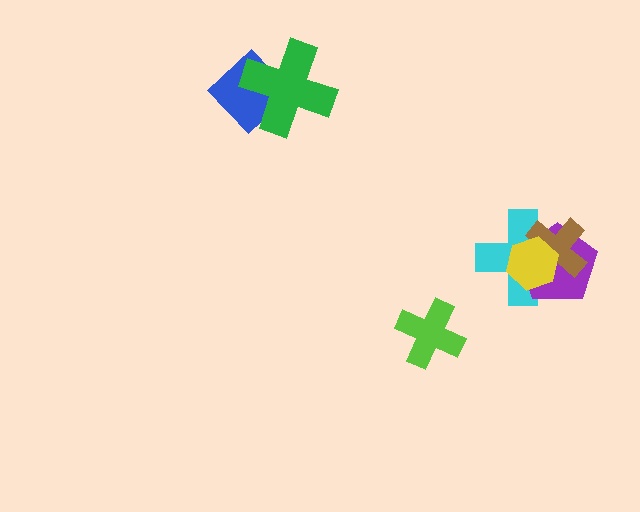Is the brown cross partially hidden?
Yes, it is partially covered by another shape.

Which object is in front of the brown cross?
The yellow hexagon is in front of the brown cross.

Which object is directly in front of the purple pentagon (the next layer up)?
The brown cross is directly in front of the purple pentagon.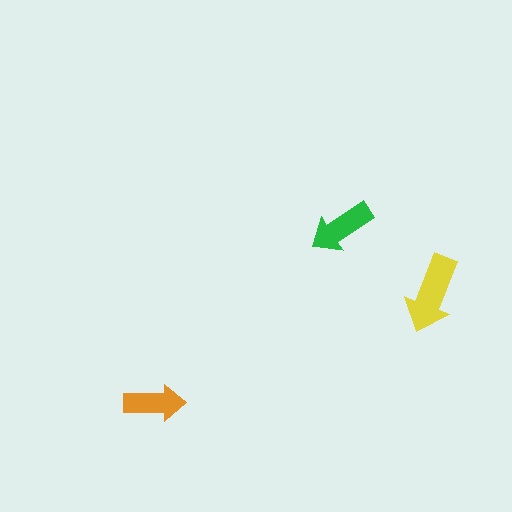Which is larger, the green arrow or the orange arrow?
The green one.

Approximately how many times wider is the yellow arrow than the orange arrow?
About 1.5 times wider.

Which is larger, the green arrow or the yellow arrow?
The yellow one.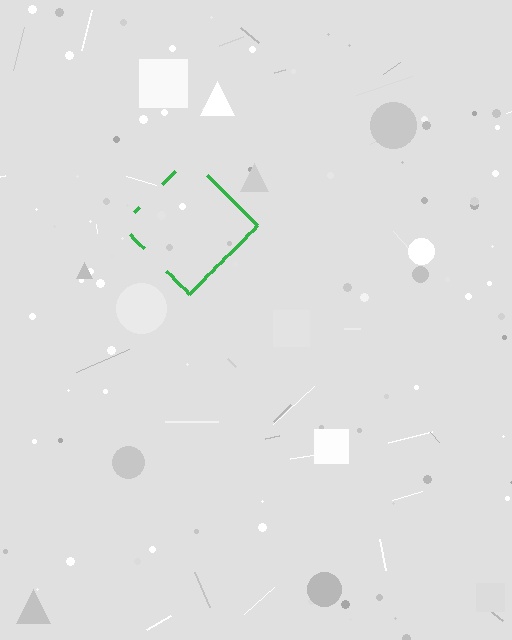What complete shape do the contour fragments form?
The contour fragments form a diamond.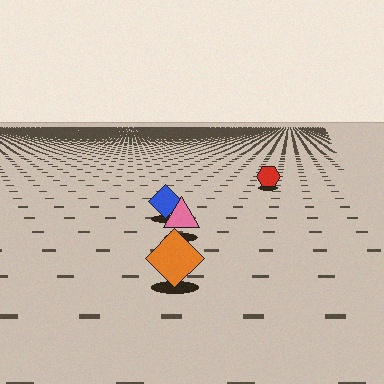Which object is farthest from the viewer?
The red hexagon is farthest from the viewer. It appears smaller and the ground texture around it is denser.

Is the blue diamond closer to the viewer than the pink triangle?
No. The pink triangle is closer — you can tell from the texture gradient: the ground texture is coarser near it.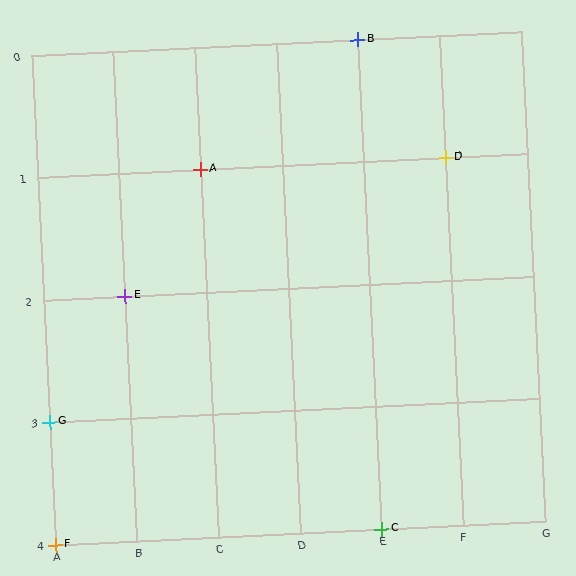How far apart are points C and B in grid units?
Points C and B are 4 rows apart.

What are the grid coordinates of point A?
Point A is at grid coordinates (C, 1).